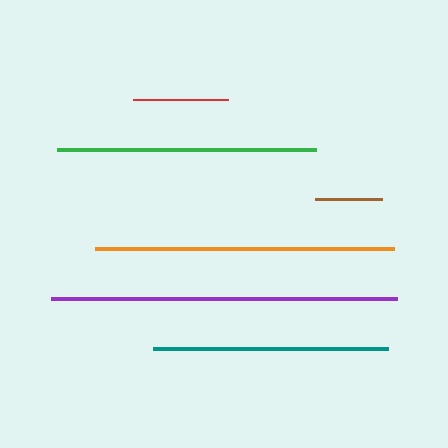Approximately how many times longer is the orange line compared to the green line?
The orange line is approximately 1.2 times the length of the green line.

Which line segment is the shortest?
The brown line is the shortest at approximately 67 pixels.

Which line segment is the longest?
The purple line is the longest at approximately 346 pixels.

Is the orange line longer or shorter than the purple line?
The purple line is longer than the orange line.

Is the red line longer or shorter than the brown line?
The red line is longer than the brown line.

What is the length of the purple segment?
The purple segment is approximately 346 pixels long.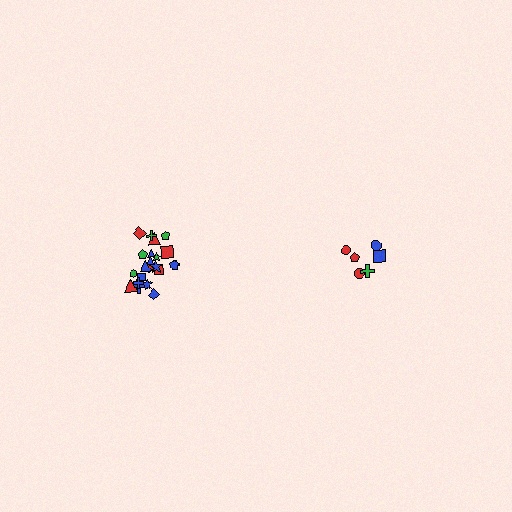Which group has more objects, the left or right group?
The left group.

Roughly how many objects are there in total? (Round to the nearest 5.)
Roughly 30 objects in total.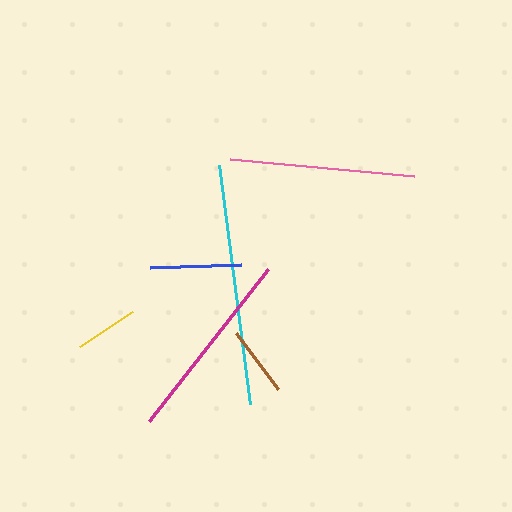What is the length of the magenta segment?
The magenta segment is approximately 194 pixels long.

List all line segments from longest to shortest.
From longest to shortest: cyan, magenta, pink, blue, brown, yellow.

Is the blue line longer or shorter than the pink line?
The pink line is longer than the blue line.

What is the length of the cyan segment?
The cyan segment is approximately 241 pixels long.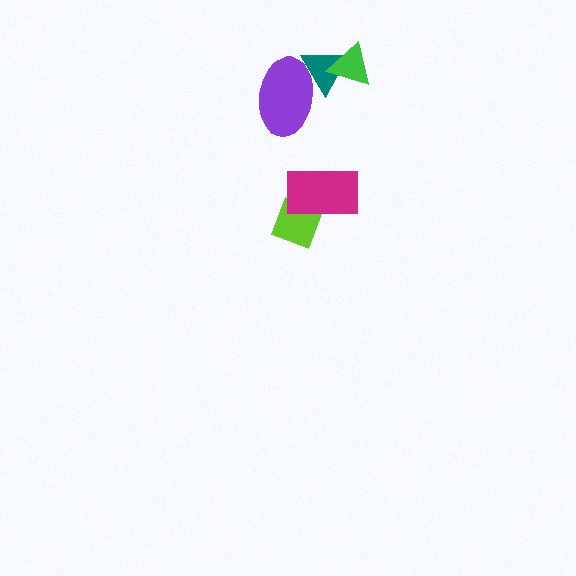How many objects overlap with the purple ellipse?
1 object overlaps with the purple ellipse.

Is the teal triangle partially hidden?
Yes, it is partially covered by another shape.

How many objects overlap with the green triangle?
1 object overlaps with the green triangle.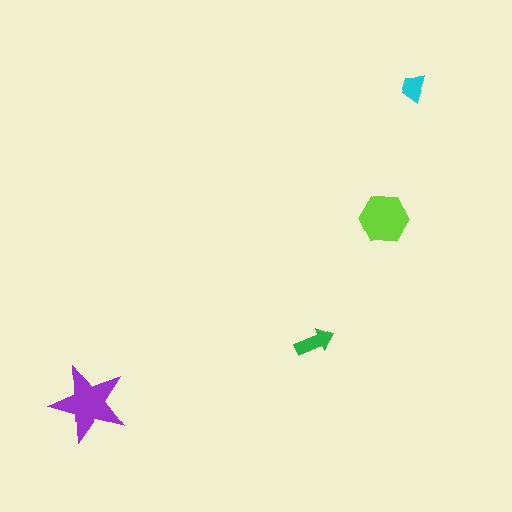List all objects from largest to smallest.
The purple star, the lime hexagon, the green arrow, the cyan trapezoid.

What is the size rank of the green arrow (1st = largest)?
3rd.